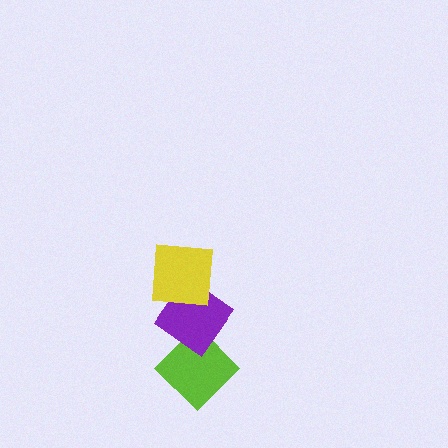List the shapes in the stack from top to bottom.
From top to bottom: the yellow square, the purple diamond, the lime diamond.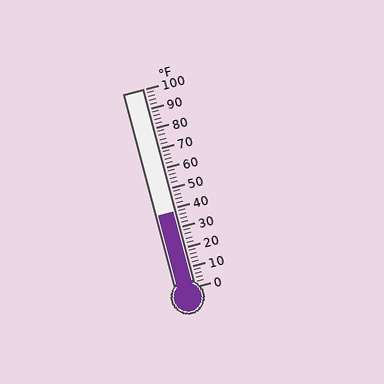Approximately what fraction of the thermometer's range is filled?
The thermometer is filled to approximately 40% of its range.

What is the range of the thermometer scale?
The thermometer scale ranges from 0°F to 100°F.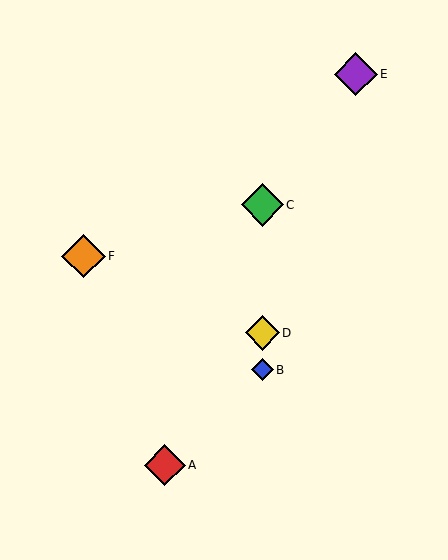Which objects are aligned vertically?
Objects B, C, D are aligned vertically.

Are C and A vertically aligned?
No, C is at x≈262 and A is at x≈165.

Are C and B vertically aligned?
Yes, both are at x≈262.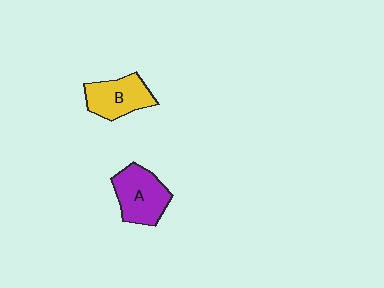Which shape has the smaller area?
Shape B (yellow).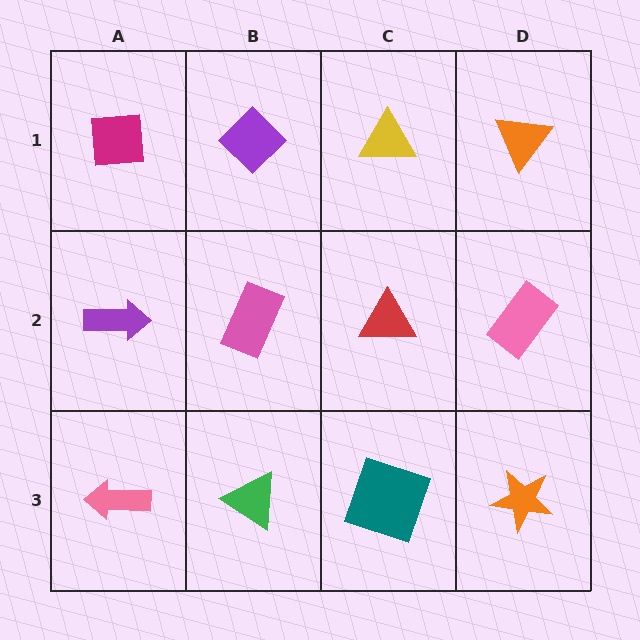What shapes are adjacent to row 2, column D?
An orange triangle (row 1, column D), an orange star (row 3, column D), a red triangle (row 2, column C).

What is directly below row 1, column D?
A pink rectangle.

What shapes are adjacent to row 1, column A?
A purple arrow (row 2, column A), a purple diamond (row 1, column B).